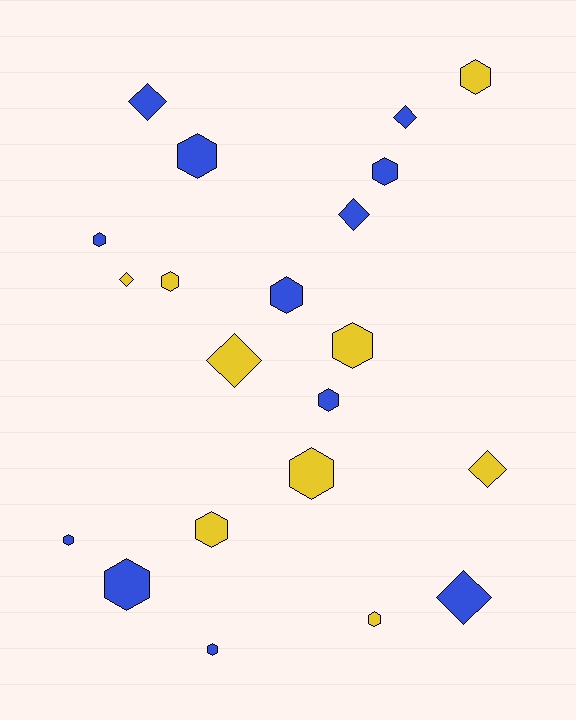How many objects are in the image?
There are 21 objects.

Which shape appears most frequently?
Hexagon, with 14 objects.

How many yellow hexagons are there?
There are 6 yellow hexagons.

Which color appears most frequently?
Blue, with 12 objects.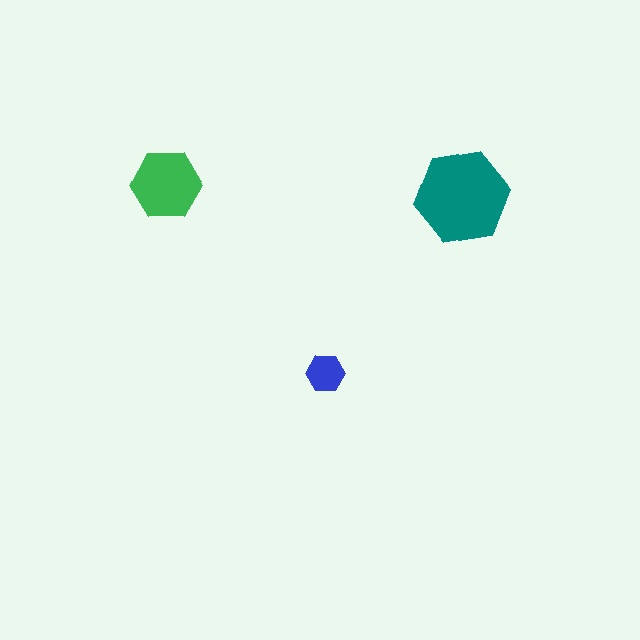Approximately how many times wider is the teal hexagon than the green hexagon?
About 1.5 times wider.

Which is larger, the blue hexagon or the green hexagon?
The green one.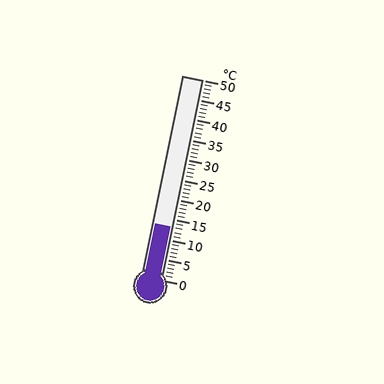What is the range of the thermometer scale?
The thermometer scale ranges from 0°C to 50°C.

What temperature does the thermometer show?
The thermometer shows approximately 13°C.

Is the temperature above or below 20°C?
The temperature is below 20°C.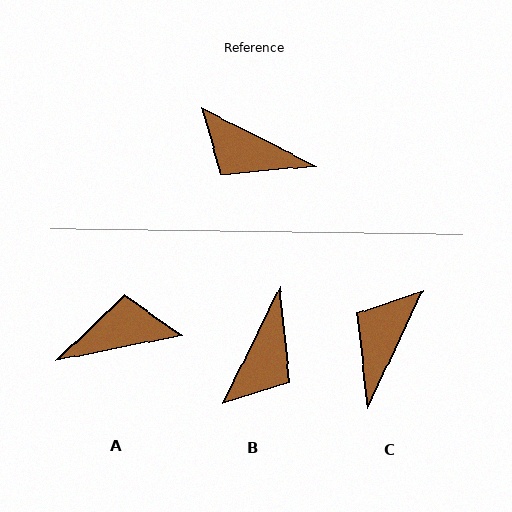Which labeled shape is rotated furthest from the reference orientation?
A, about 142 degrees away.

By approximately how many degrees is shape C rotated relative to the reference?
Approximately 88 degrees clockwise.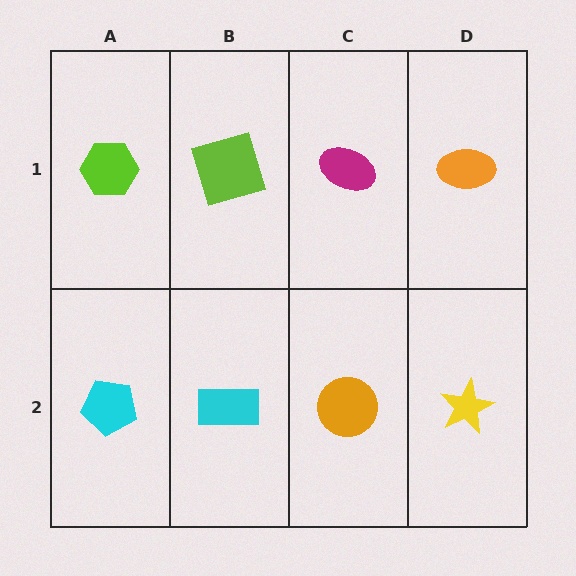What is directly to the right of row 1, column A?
A lime square.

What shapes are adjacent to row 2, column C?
A magenta ellipse (row 1, column C), a cyan rectangle (row 2, column B), a yellow star (row 2, column D).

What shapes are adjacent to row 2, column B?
A lime square (row 1, column B), a cyan pentagon (row 2, column A), an orange circle (row 2, column C).